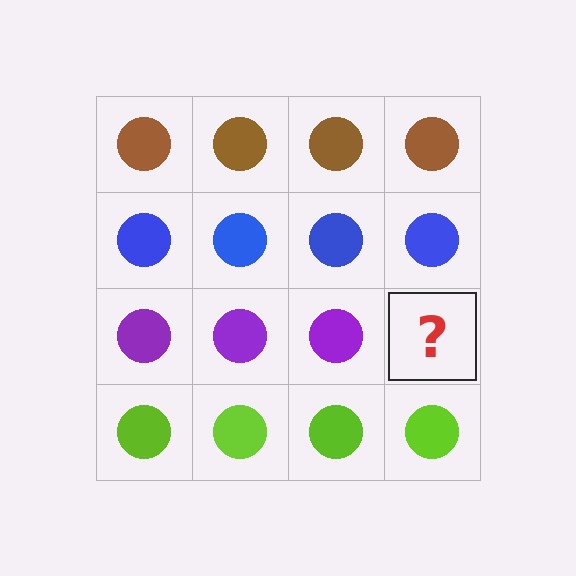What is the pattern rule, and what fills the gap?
The rule is that each row has a consistent color. The gap should be filled with a purple circle.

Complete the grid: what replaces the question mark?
The question mark should be replaced with a purple circle.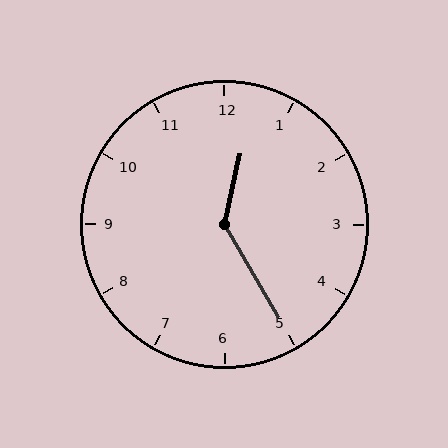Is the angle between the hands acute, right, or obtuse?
It is obtuse.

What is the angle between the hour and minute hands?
Approximately 138 degrees.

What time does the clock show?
12:25.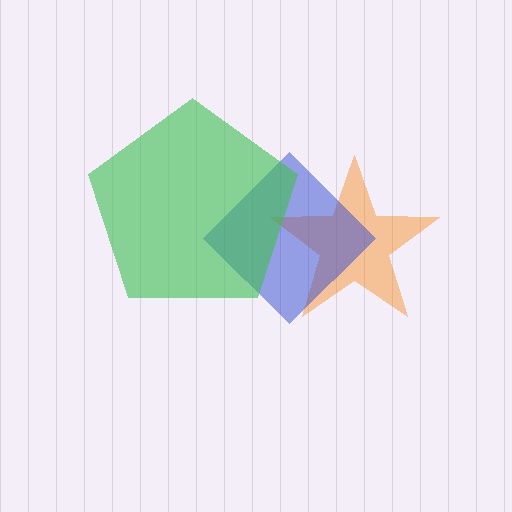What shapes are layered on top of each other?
The layered shapes are: an orange star, a blue diamond, a green pentagon.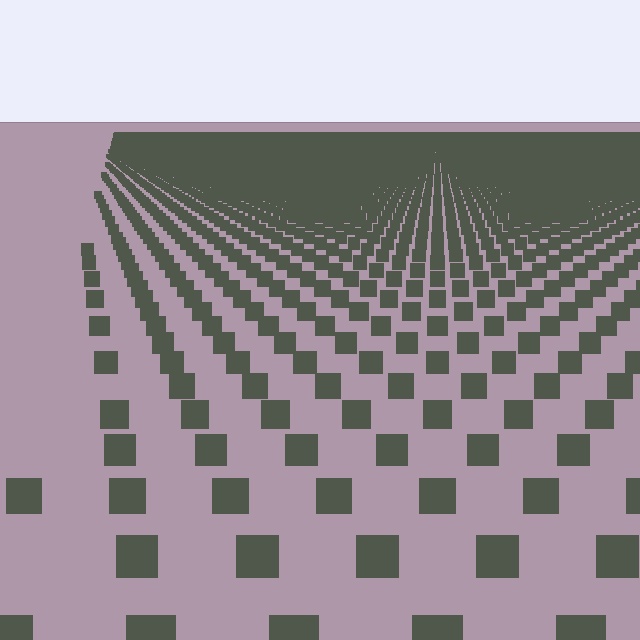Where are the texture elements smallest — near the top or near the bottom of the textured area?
Near the top.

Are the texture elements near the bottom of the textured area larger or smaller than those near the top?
Larger. Near the bottom, elements are closer to the viewer and appear at a bigger on-screen size.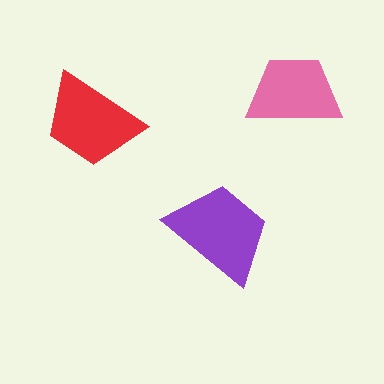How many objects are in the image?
There are 3 objects in the image.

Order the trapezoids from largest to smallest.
the purple one, the red one, the pink one.